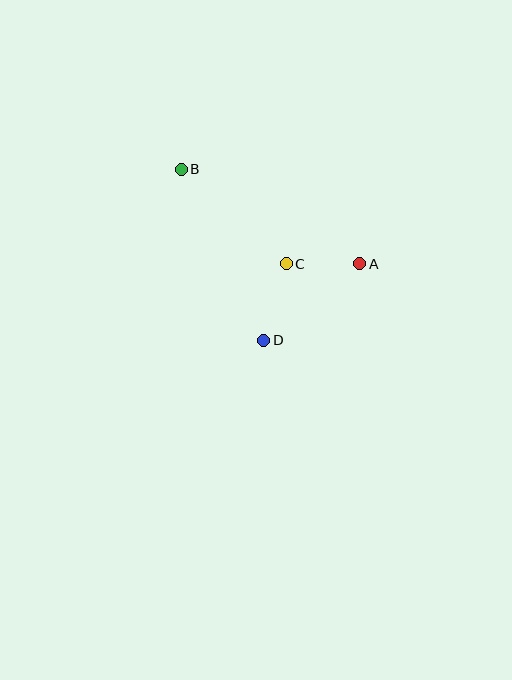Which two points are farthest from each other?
Points A and B are farthest from each other.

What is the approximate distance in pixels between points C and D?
The distance between C and D is approximately 80 pixels.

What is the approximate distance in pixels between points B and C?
The distance between B and C is approximately 141 pixels.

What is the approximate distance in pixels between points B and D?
The distance between B and D is approximately 190 pixels.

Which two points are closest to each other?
Points A and C are closest to each other.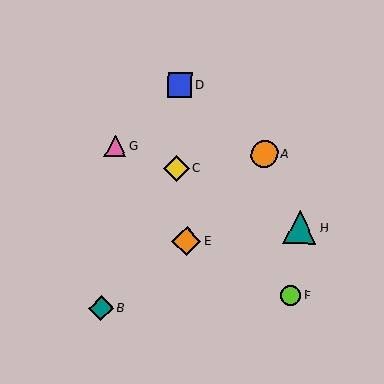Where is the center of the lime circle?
The center of the lime circle is at (290, 296).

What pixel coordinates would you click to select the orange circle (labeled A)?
Click at (264, 154) to select the orange circle A.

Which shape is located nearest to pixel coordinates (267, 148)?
The orange circle (labeled A) at (264, 154) is nearest to that location.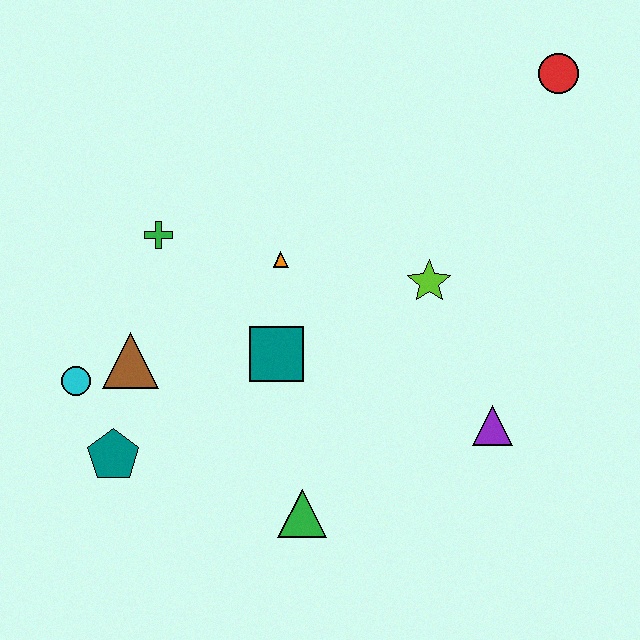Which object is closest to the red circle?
The lime star is closest to the red circle.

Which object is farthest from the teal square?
The red circle is farthest from the teal square.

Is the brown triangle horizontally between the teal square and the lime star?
No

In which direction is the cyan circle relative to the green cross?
The cyan circle is below the green cross.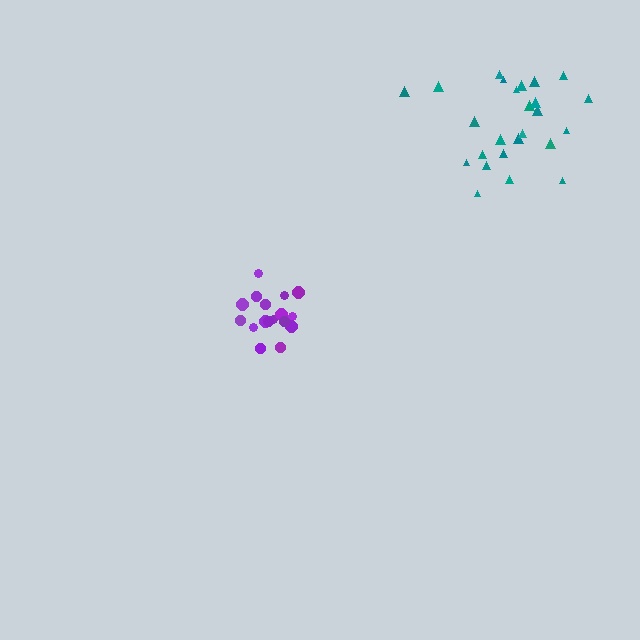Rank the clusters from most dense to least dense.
purple, teal.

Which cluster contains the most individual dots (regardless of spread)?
Teal (25).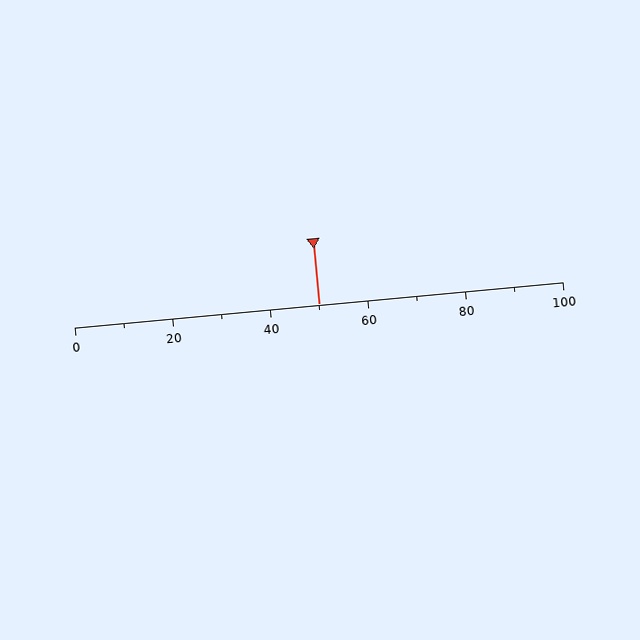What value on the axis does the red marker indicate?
The marker indicates approximately 50.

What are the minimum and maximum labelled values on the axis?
The axis runs from 0 to 100.